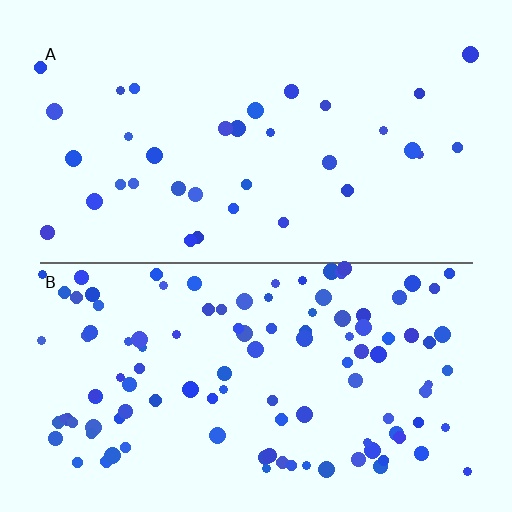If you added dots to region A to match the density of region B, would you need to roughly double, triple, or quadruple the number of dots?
Approximately triple.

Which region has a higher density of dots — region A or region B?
B (the bottom).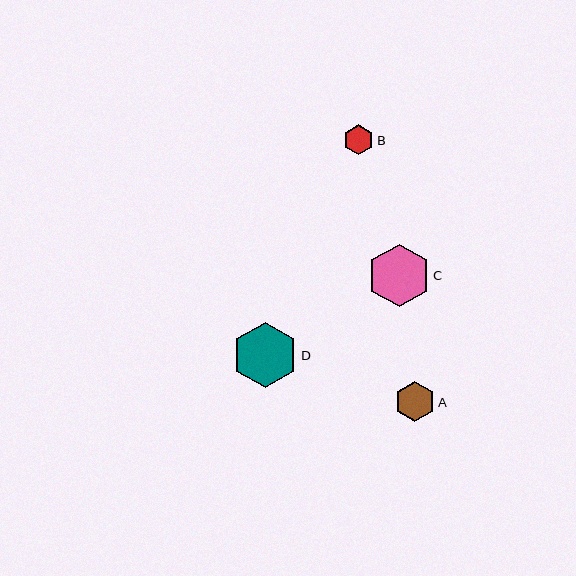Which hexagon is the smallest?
Hexagon B is the smallest with a size of approximately 30 pixels.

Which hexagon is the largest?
Hexagon D is the largest with a size of approximately 66 pixels.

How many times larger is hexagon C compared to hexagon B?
Hexagon C is approximately 2.1 times the size of hexagon B.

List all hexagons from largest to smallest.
From largest to smallest: D, C, A, B.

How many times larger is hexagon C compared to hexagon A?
Hexagon C is approximately 1.6 times the size of hexagon A.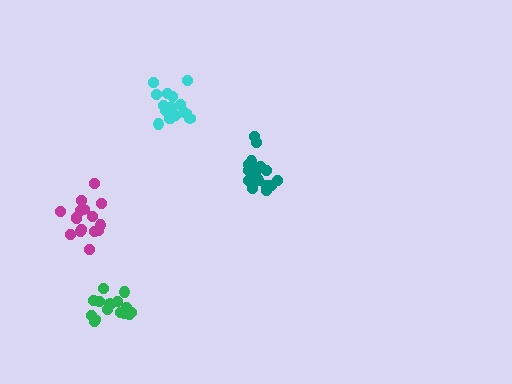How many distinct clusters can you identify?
There are 4 distinct clusters.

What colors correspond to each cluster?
The clusters are colored: magenta, cyan, teal, green.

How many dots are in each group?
Group 1: 16 dots, Group 2: 17 dots, Group 3: 19 dots, Group 4: 15 dots (67 total).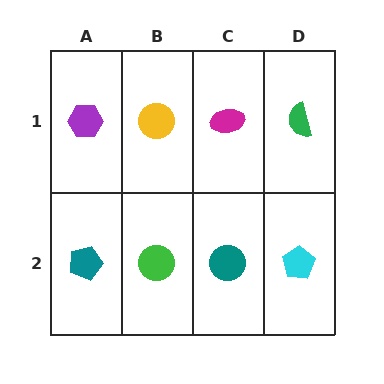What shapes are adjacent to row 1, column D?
A cyan pentagon (row 2, column D), a magenta ellipse (row 1, column C).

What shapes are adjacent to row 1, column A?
A teal pentagon (row 2, column A), a yellow circle (row 1, column B).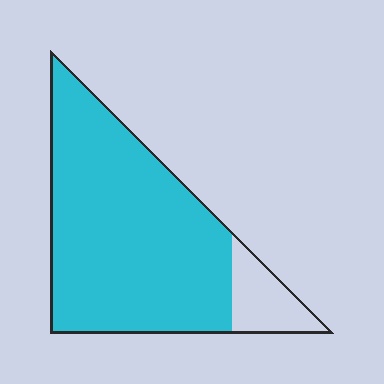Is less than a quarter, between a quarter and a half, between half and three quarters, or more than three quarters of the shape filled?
More than three quarters.